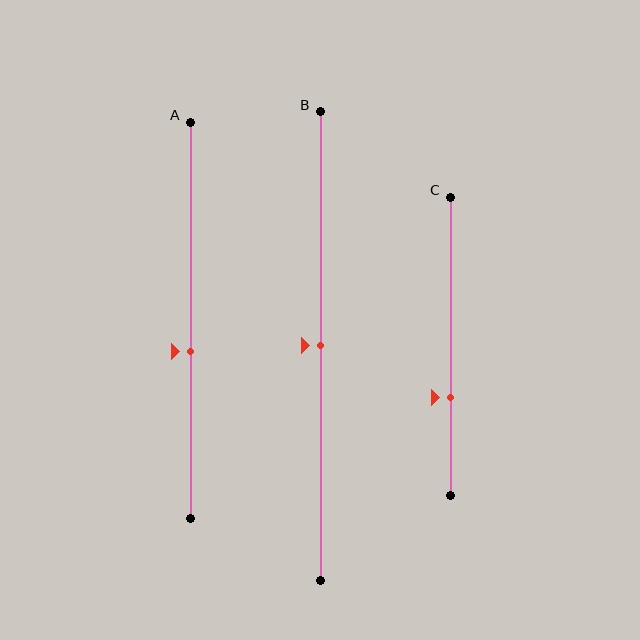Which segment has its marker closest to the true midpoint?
Segment B has its marker closest to the true midpoint.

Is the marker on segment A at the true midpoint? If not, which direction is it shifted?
No, the marker on segment A is shifted downward by about 8% of the segment length.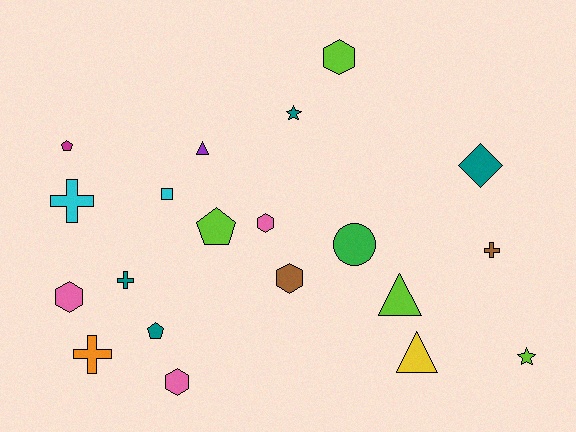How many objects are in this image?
There are 20 objects.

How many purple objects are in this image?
There is 1 purple object.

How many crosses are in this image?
There are 4 crosses.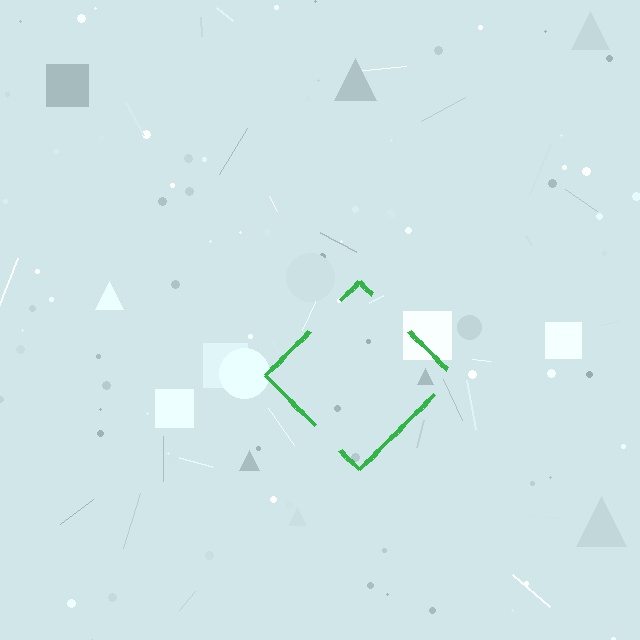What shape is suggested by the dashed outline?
The dashed outline suggests a diamond.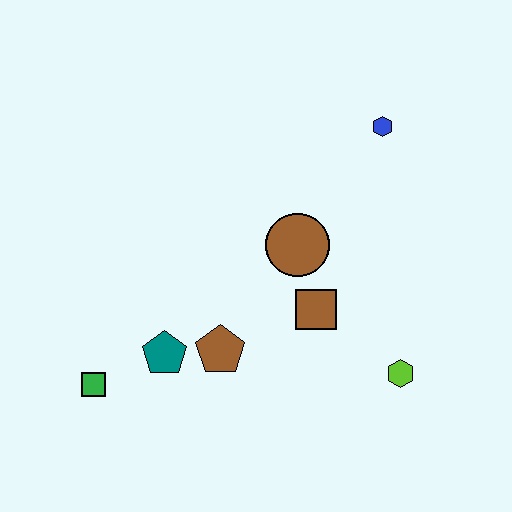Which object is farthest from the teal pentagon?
The blue hexagon is farthest from the teal pentagon.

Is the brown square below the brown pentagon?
No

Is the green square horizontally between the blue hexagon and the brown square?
No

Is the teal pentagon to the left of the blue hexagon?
Yes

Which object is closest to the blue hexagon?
The brown circle is closest to the blue hexagon.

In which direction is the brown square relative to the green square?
The brown square is to the right of the green square.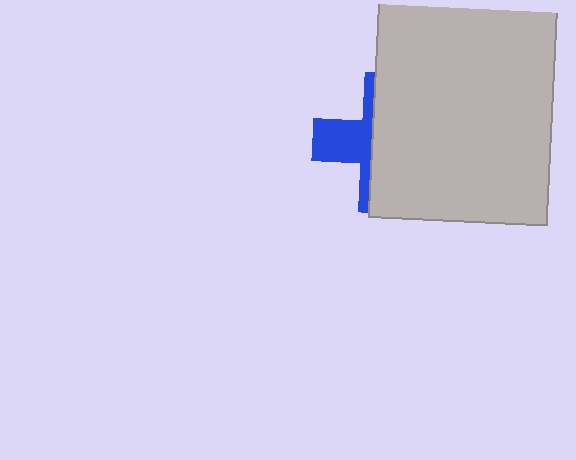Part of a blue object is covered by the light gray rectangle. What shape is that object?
It is a cross.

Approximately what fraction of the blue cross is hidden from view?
Roughly 65% of the blue cross is hidden behind the light gray rectangle.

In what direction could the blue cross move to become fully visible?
The blue cross could move left. That would shift it out from behind the light gray rectangle entirely.